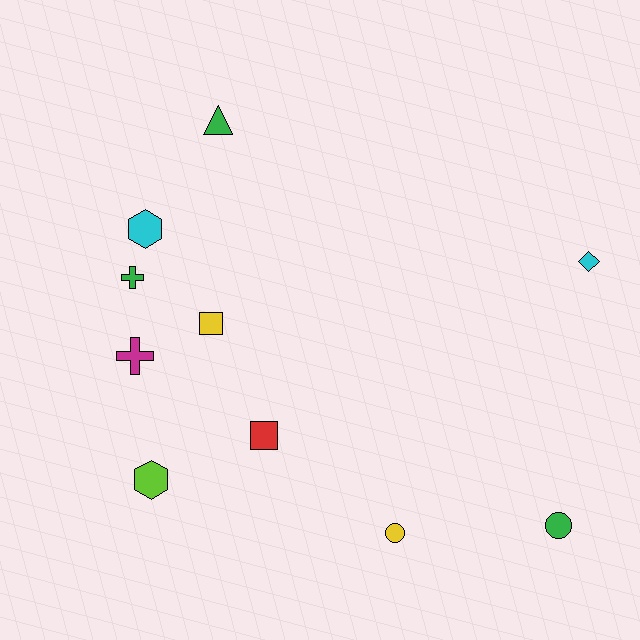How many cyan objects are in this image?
There are 2 cyan objects.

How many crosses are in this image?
There are 2 crosses.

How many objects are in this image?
There are 10 objects.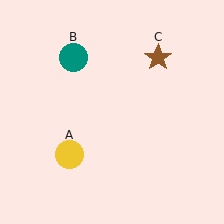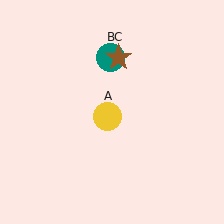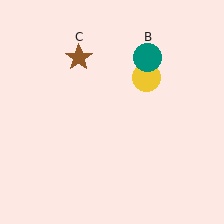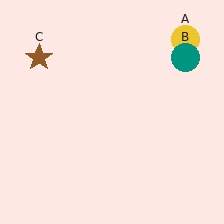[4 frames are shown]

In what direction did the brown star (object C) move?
The brown star (object C) moved left.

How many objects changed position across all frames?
3 objects changed position: yellow circle (object A), teal circle (object B), brown star (object C).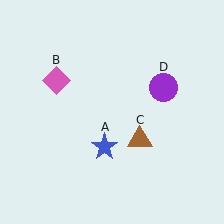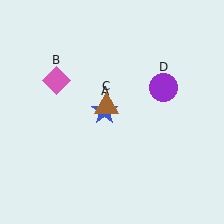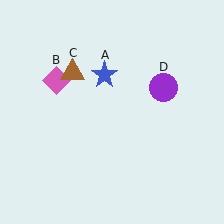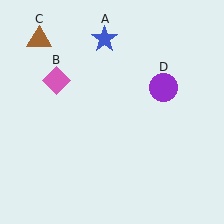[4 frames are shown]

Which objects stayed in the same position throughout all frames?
Pink diamond (object B) and purple circle (object D) remained stationary.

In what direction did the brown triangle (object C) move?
The brown triangle (object C) moved up and to the left.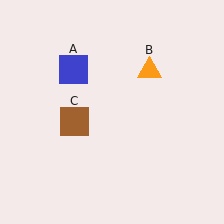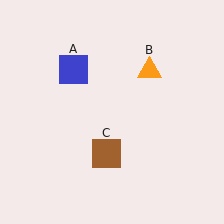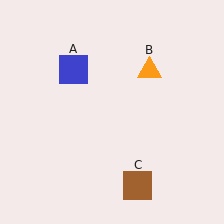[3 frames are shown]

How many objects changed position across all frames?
1 object changed position: brown square (object C).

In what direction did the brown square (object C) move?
The brown square (object C) moved down and to the right.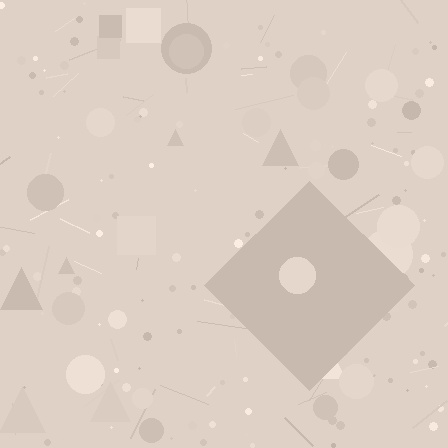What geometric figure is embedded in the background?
A diamond is embedded in the background.